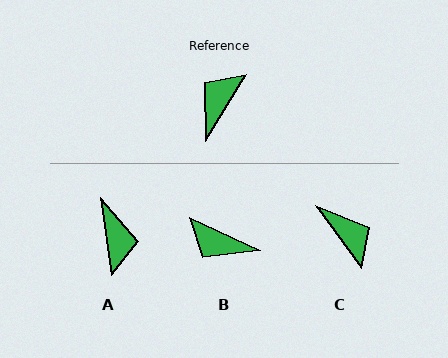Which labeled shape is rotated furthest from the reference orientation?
A, about 140 degrees away.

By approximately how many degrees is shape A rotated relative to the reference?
Approximately 140 degrees clockwise.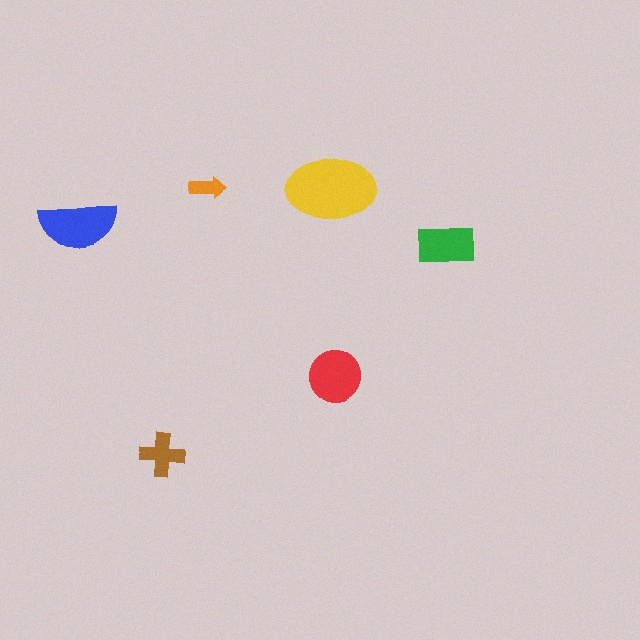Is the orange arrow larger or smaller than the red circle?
Smaller.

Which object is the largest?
The yellow ellipse.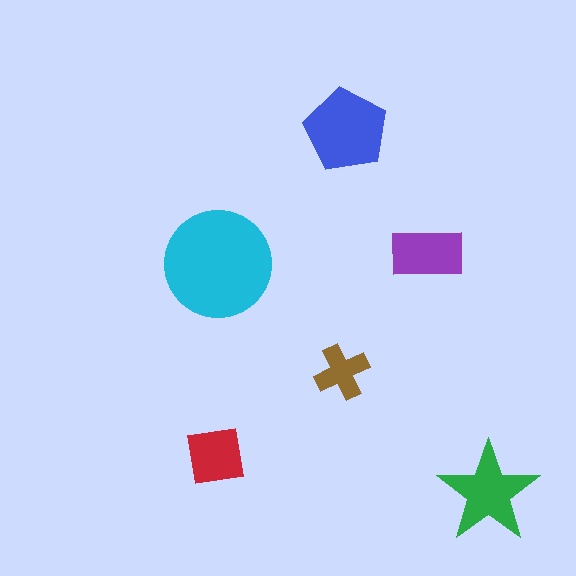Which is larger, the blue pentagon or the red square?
The blue pentagon.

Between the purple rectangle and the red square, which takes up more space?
The purple rectangle.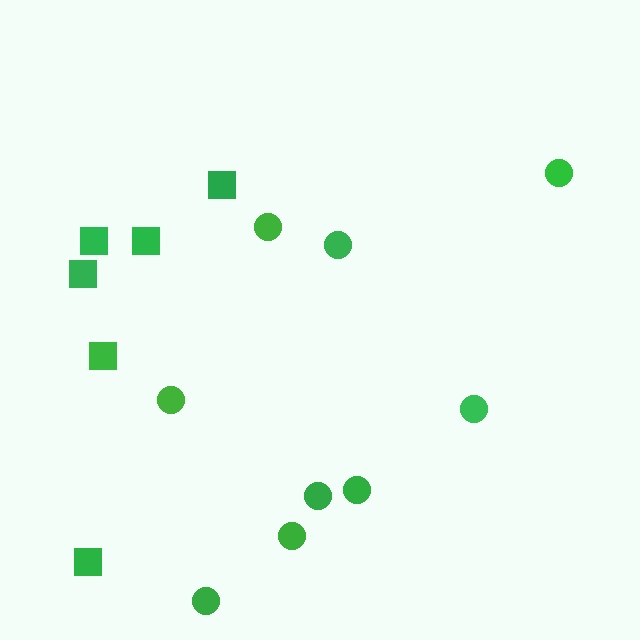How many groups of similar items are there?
There are 2 groups: one group of squares (6) and one group of circles (9).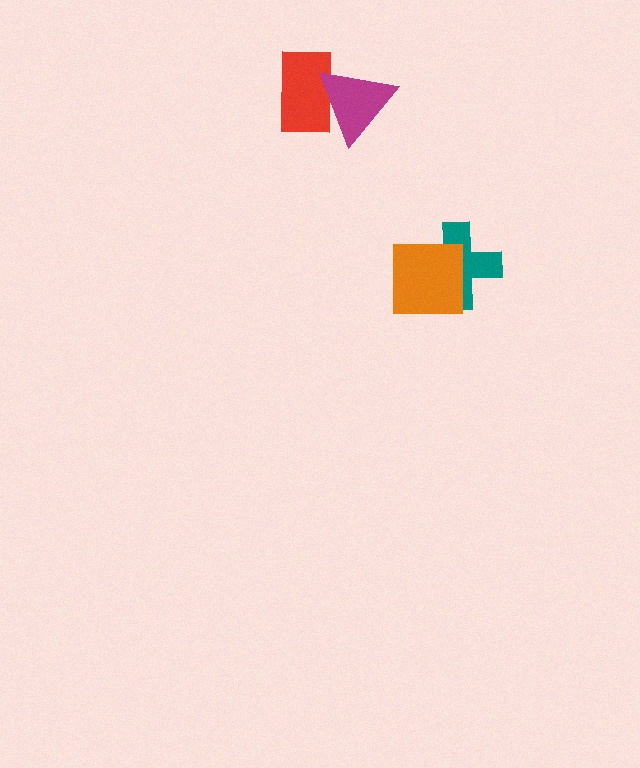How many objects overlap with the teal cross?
1 object overlaps with the teal cross.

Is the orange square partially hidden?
No, no other shape covers it.